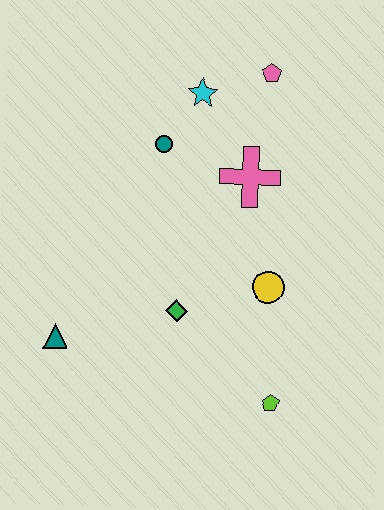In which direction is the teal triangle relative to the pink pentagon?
The teal triangle is below the pink pentagon.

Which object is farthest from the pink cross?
The teal triangle is farthest from the pink cross.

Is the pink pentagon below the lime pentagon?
No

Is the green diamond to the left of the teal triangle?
No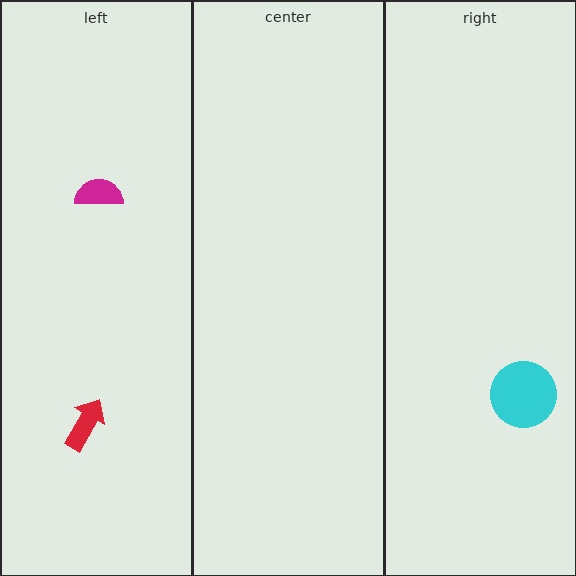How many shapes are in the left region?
2.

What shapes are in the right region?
The cyan circle.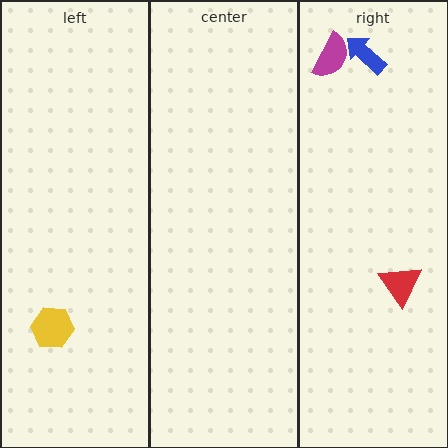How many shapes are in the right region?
3.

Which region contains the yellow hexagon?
The left region.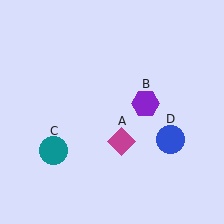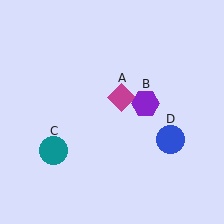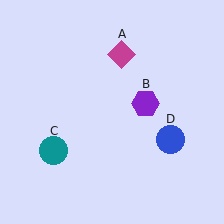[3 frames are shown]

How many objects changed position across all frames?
1 object changed position: magenta diamond (object A).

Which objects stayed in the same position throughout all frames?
Purple hexagon (object B) and teal circle (object C) and blue circle (object D) remained stationary.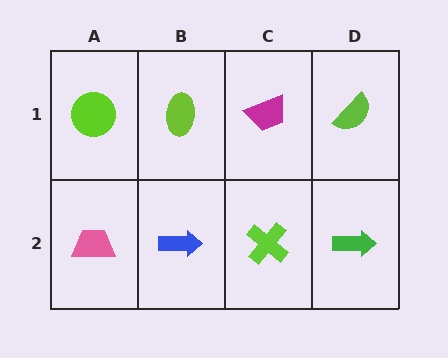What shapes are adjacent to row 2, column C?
A magenta trapezoid (row 1, column C), a blue arrow (row 2, column B), a green arrow (row 2, column D).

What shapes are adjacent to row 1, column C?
A lime cross (row 2, column C), a lime ellipse (row 1, column B), a lime semicircle (row 1, column D).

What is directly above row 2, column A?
A lime circle.